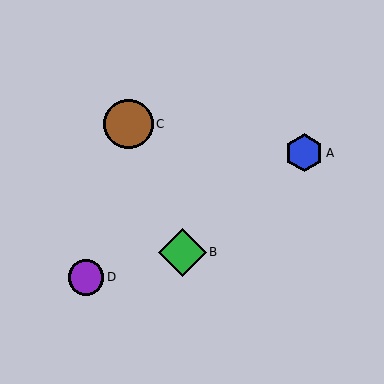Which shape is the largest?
The brown circle (labeled C) is the largest.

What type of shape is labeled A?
Shape A is a blue hexagon.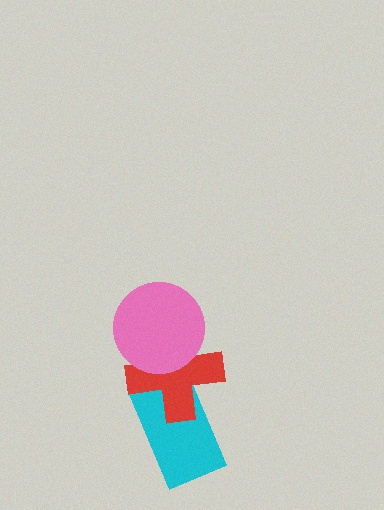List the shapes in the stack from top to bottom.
From top to bottom: the pink circle, the red cross, the cyan rectangle.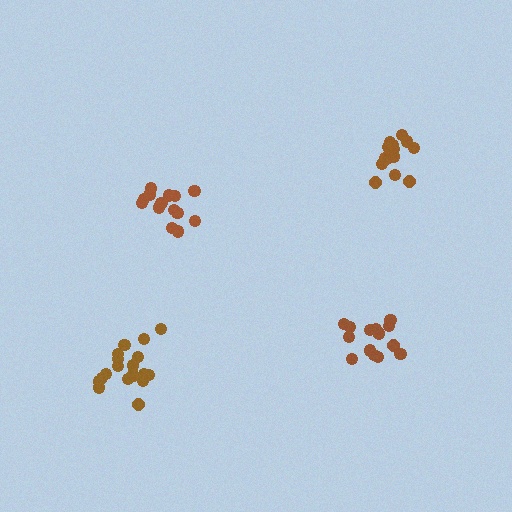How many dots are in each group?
Group 1: 16 dots, Group 2: 14 dots, Group 3: 19 dots, Group 4: 15 dots (64 total).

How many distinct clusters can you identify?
There are 4 distinct clusters.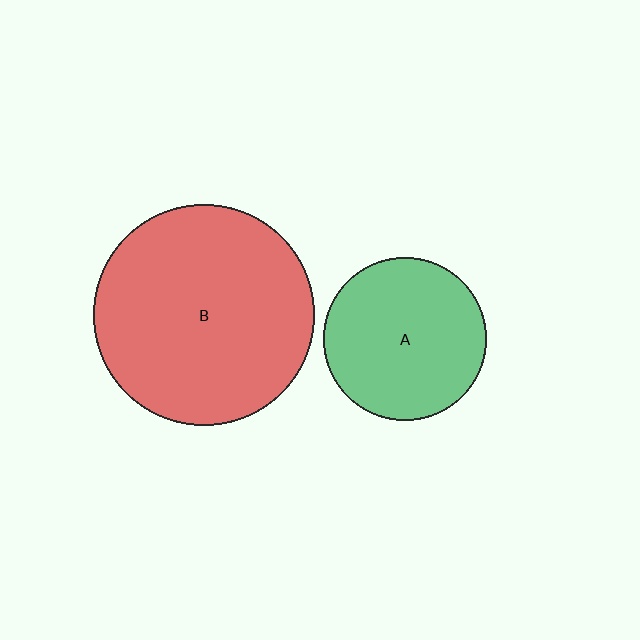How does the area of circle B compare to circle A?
Approximately 1.8 times.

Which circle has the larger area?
Circle B (red).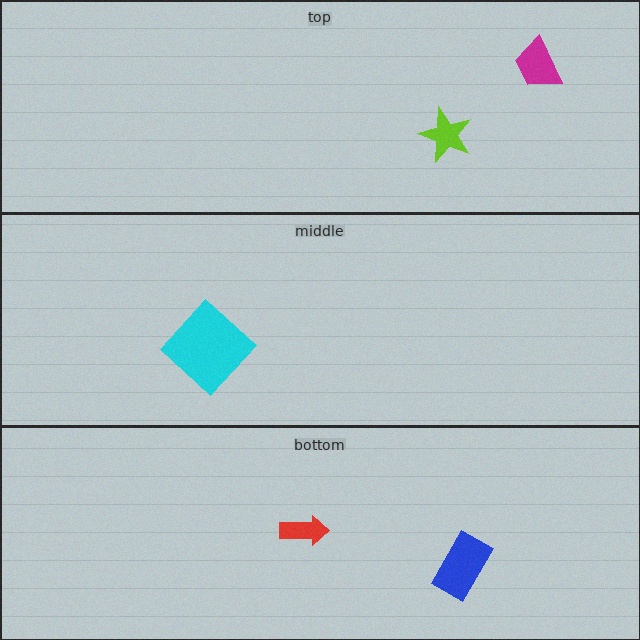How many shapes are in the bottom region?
2.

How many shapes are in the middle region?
1.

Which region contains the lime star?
The top region.